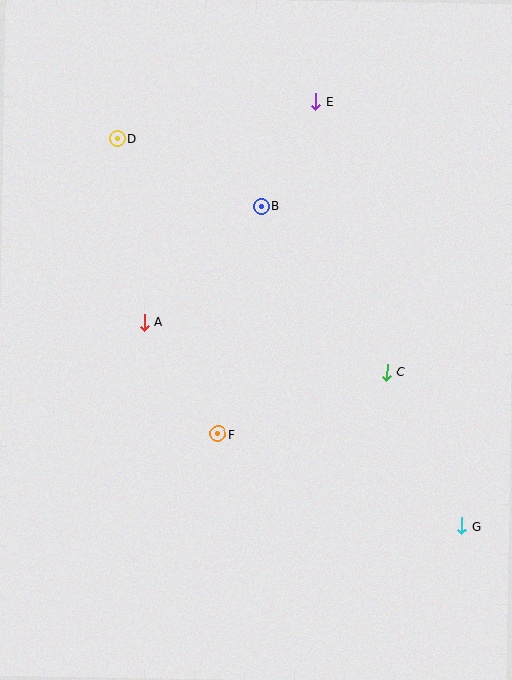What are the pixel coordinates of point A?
Point A is at (145, 323).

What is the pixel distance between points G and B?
The distance between G and B is 377 pixels.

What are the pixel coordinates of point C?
Point C is at (387, 373).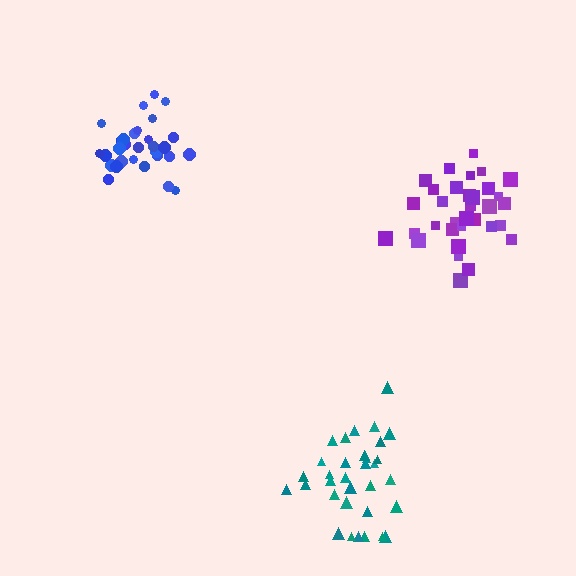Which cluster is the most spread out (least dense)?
Teal.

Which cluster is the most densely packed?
Blue.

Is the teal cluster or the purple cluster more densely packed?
Purple.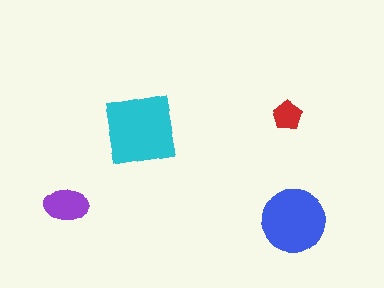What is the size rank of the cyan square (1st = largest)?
1st.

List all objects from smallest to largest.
The red pentagon, the purple ellipse, the blue circle, the cyan square.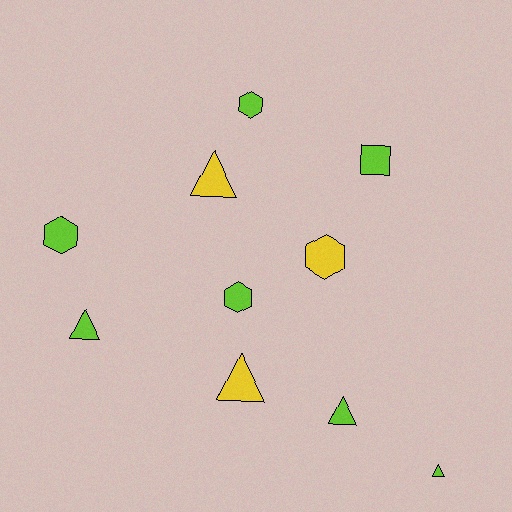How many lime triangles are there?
There are 3 lime triangles.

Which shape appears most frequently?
Triangle, with 5 objects.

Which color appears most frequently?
Lime, with 7 objects.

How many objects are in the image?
There are 10 objects.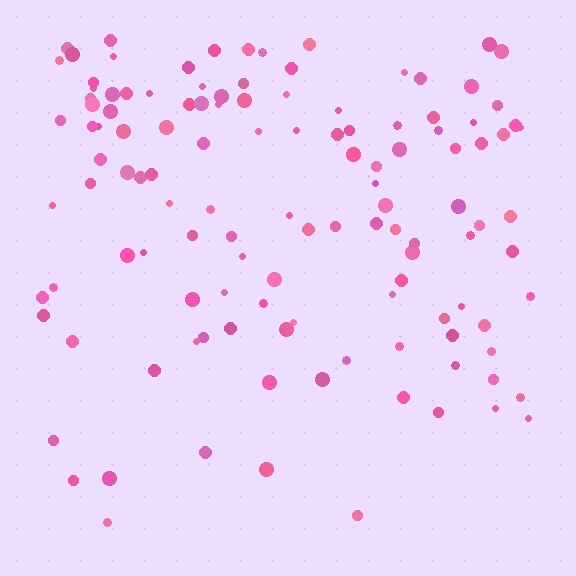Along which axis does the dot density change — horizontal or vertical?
Vertical.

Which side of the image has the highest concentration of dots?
The top.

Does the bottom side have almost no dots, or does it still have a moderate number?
Still a moderate number, just noticeably fewer than the top.